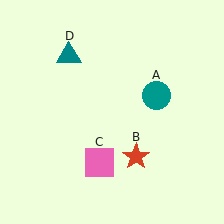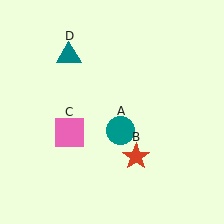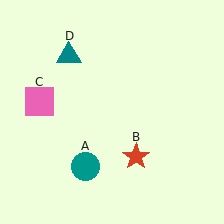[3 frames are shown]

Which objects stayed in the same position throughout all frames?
Red star (object B) and teal triangle (object D) remained stationary.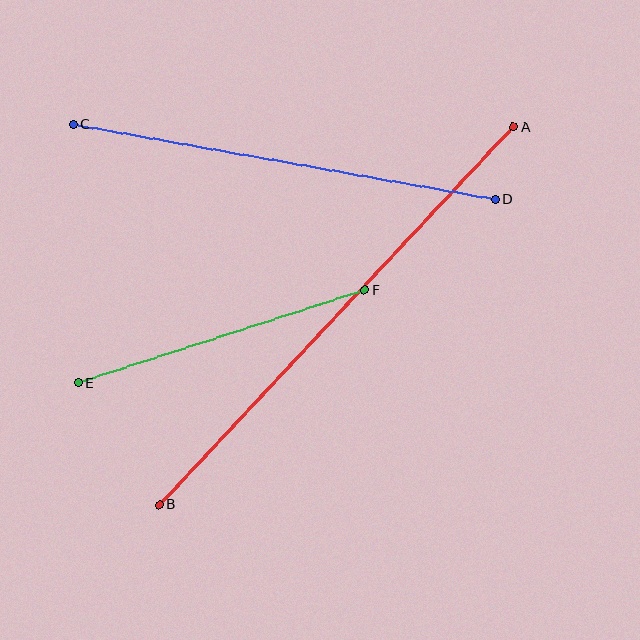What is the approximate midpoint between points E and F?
The midpoint is at approximately (221, 337) pixels.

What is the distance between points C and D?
The distance is approximately 428 pixels.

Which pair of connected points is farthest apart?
Points A and B are farthest apart.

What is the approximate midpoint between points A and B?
The midpoint is at approximately (336, 316) pixels.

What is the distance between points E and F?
The distance is approximately 301 pixels.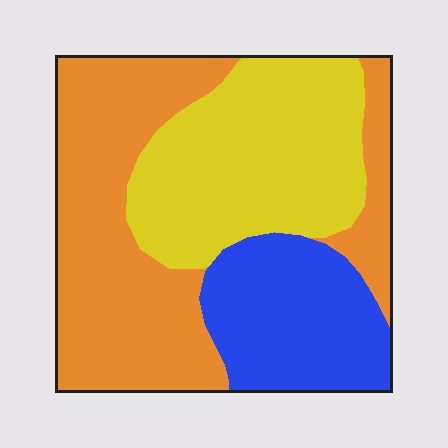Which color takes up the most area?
Orange, at roughly 45%.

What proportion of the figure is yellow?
Yellow takes up about one third (1/3) of the figure.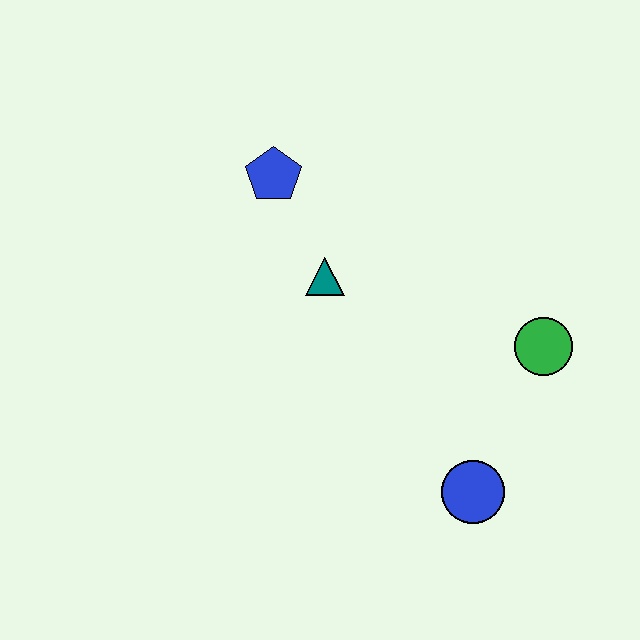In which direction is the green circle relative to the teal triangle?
The green circle is to the right of the teal triangle.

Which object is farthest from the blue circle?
The blue pentagon is farthest from the blue circle.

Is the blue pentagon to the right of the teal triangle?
No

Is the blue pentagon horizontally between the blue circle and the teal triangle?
No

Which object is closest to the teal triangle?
The blue pentagon is closest to the teal triangle.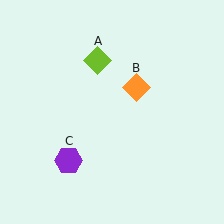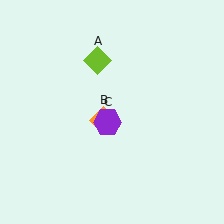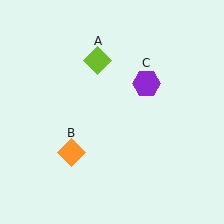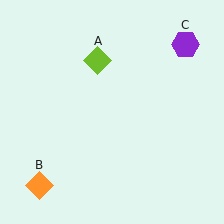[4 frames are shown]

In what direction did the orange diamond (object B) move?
The orange diamond (object B) moved down and to the left.